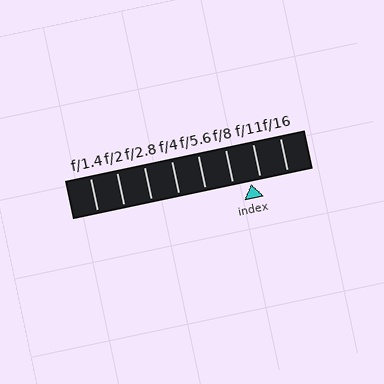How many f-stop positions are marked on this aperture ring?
There are 8 f-stop positions marked.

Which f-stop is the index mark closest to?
The index mark is closest to f/11.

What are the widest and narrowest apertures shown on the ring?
The widest aperture shown is f/1.4 and the narrowest is f/16.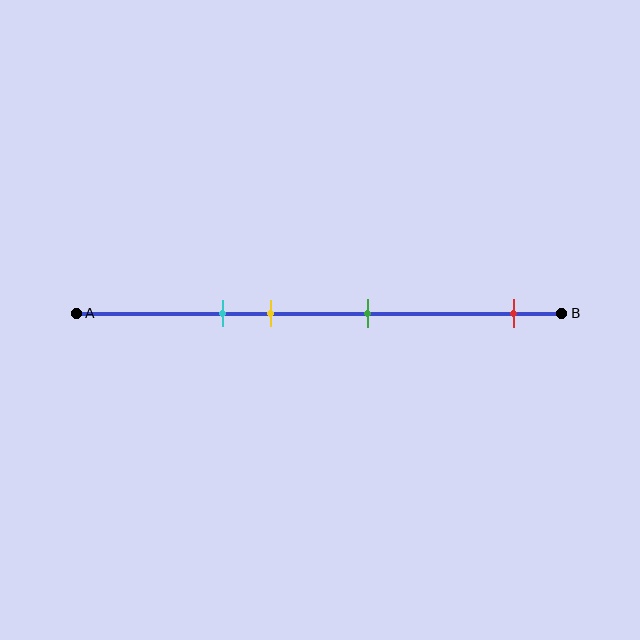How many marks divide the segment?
There are 4 marks dividing the segment.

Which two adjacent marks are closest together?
The cyan and yellow marks are the closest adjacent pair.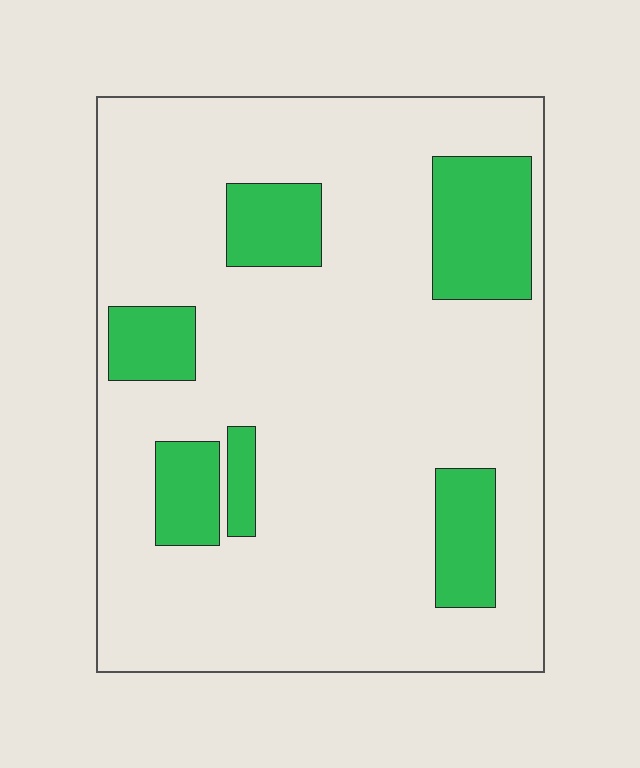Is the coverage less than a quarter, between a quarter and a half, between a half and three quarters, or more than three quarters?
Less than a quarter.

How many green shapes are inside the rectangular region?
6.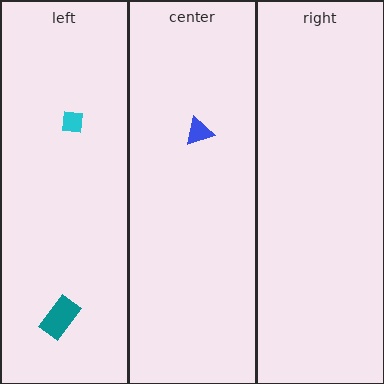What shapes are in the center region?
The blue triangle.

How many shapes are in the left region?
2.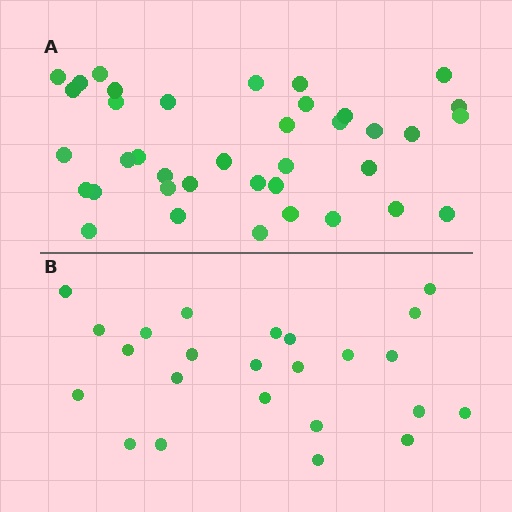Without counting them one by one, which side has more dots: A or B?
Region A (the top region) has more dots.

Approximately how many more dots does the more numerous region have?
Region A has approximately 15 more dots than region B.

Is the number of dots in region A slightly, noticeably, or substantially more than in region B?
Region A has substantially more. The ratio is roughly 1.6 to 1.